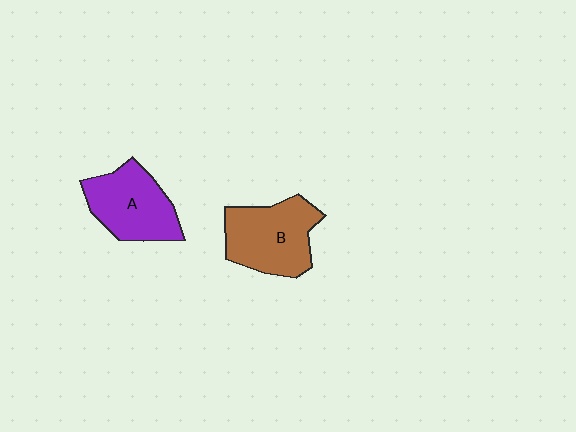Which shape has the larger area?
Shape B (brown).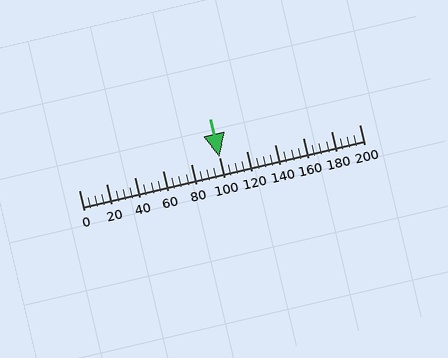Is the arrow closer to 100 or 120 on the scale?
The arrow is closer to 100.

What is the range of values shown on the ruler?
The ruler shows values from 0 to 200.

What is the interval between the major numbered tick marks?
The major tick marks are spaced 20 units apart.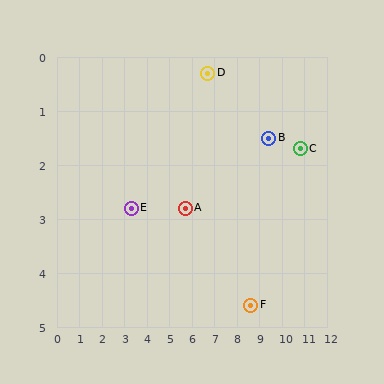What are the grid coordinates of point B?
Point B is at approximately (9.4, 1.5).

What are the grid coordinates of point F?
Point F is at approximately (8.6, 4.6).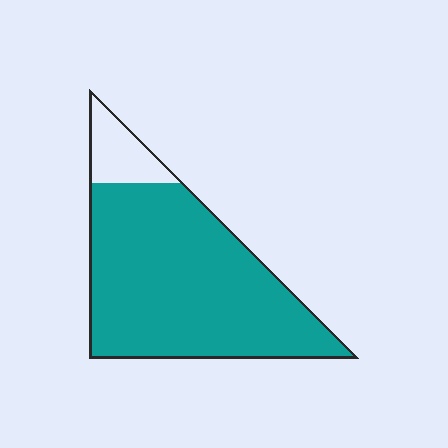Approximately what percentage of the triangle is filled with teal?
Approximately 90%.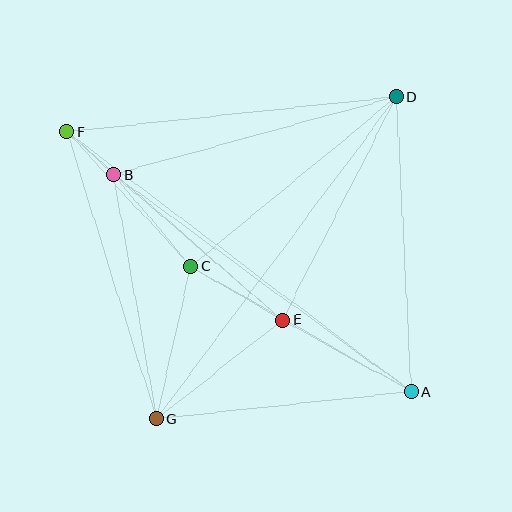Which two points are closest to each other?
Points B and F are closest to each other.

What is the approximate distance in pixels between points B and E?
The distance between B and E is approximately 223 pixels.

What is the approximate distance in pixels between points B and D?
The distance between B and D is approximately 293 pixels.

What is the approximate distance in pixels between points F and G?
The distance between F and G is approximately 301 pixels.